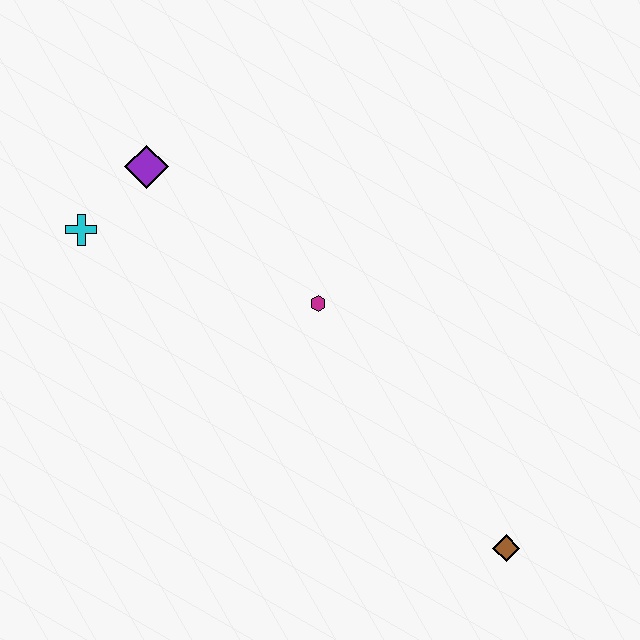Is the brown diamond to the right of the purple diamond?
Yes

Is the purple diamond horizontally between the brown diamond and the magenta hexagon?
No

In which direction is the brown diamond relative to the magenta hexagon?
The brown diamond is below the magenta hexagon.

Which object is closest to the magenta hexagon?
The purple diamond is closest to the magenta hexagon.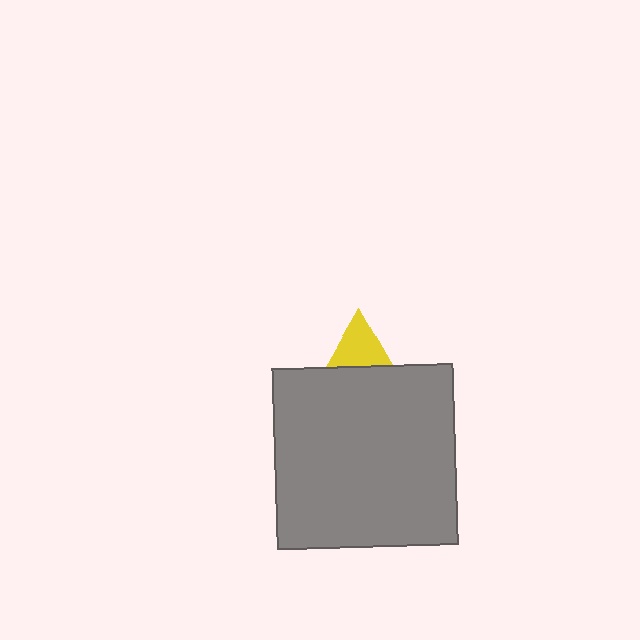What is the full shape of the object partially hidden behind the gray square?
The partially hidden object is a yellow triangle.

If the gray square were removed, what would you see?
You would see the complete yellow triangle.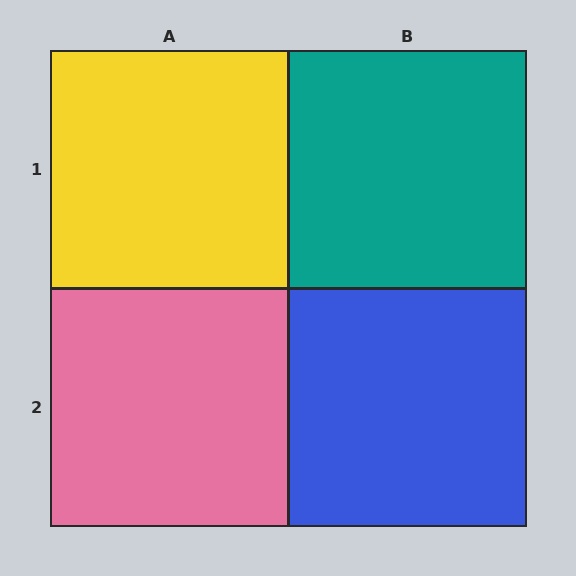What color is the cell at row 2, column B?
Blue.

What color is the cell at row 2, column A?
Pink.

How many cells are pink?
1 cell is pink.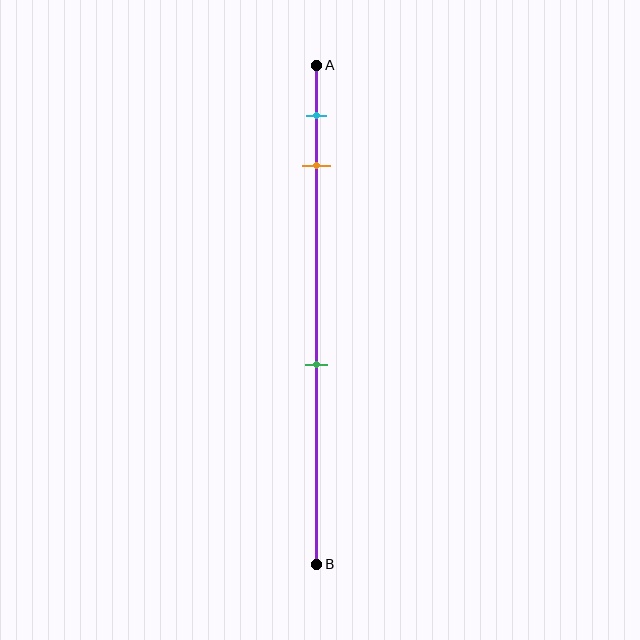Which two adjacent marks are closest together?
The cyan and orange marks are the closest adjacent pair.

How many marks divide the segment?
There are 3 marks dividing the segment.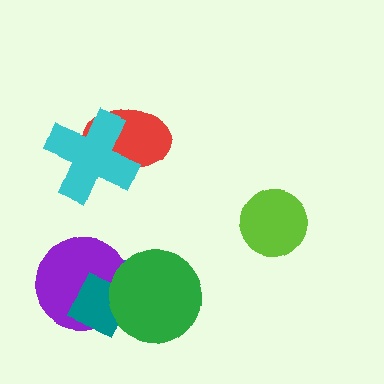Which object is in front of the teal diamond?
The green circle is in front of the teal diamond.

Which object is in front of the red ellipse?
The cyan cross is in front of the red ellipse.